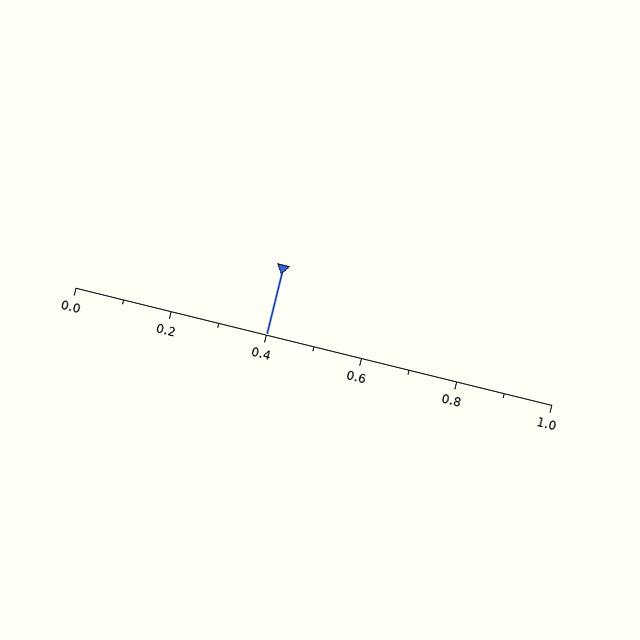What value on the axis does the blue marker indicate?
The marker indicates approximately 0.4.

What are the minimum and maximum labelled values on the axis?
The axis runs from 0.0 to 1.0.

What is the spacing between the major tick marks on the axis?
The major ticks are spaced 0.2 apart.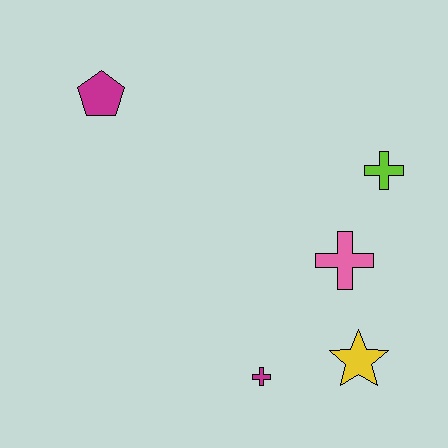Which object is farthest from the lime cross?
The magenta pentagon is farthest from the lime cross.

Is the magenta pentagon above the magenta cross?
Yes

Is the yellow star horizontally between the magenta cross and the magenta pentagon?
No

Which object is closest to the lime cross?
The pink cross is closest to the lime cross.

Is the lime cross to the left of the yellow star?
No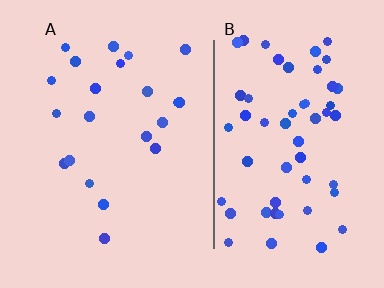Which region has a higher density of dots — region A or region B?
B (the right).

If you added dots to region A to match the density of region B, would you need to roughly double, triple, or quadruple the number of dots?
Approximately triple.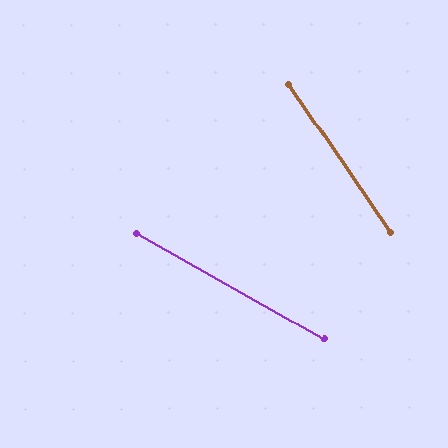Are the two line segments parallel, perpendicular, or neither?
Neither parallel nor perpendicular — they differ by about 26°.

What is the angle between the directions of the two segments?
Approximately 26 degrees.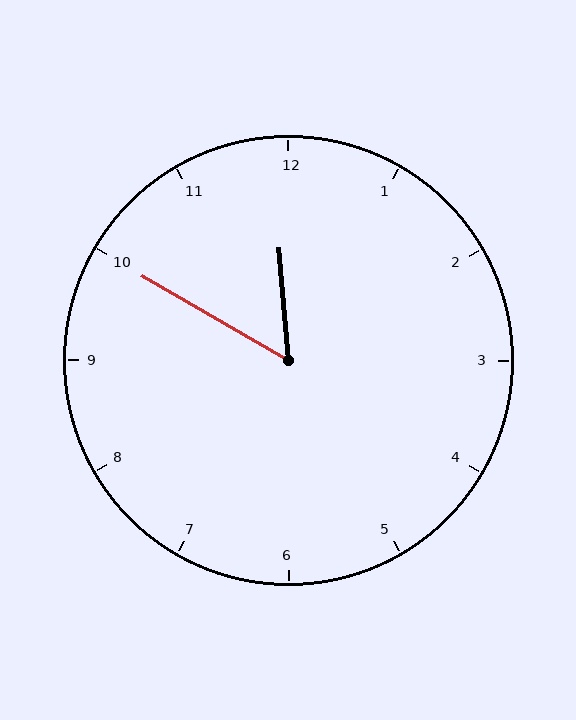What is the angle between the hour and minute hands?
Approximately 55 degrees.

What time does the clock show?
11:50.